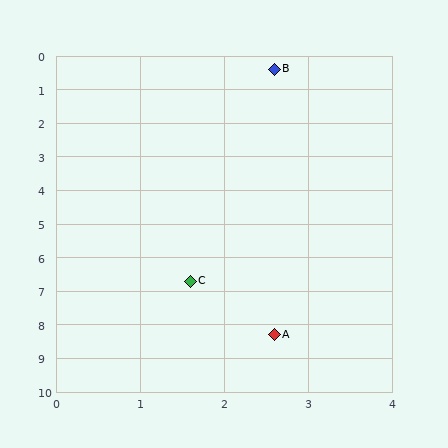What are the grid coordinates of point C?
Point C is at approximately (1.6, 6.7).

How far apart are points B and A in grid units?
Points B and A are about 7.9 grid units apart.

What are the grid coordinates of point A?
Point A is at approximately (2.6, 8.3).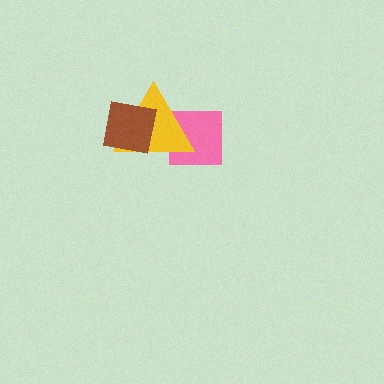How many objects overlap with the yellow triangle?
2 objects overlap with the yellow triangle.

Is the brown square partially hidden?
No, no other shape covers it.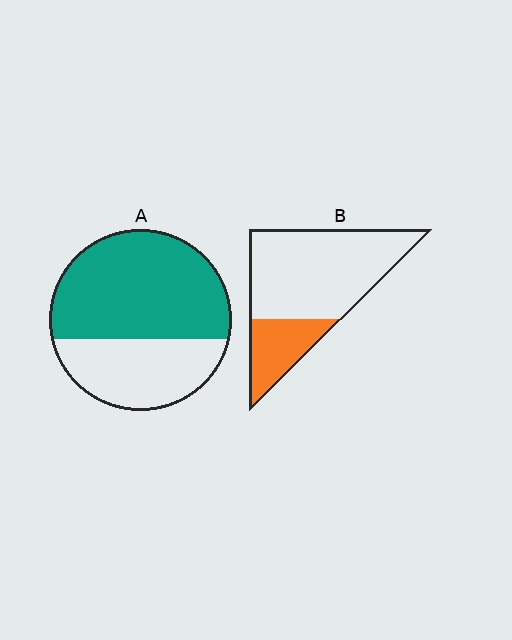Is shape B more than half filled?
No.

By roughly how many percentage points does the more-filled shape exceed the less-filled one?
By roughly 40 percentage points (A over B).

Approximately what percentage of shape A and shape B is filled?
A is approximately 65% and B is approximately 25%.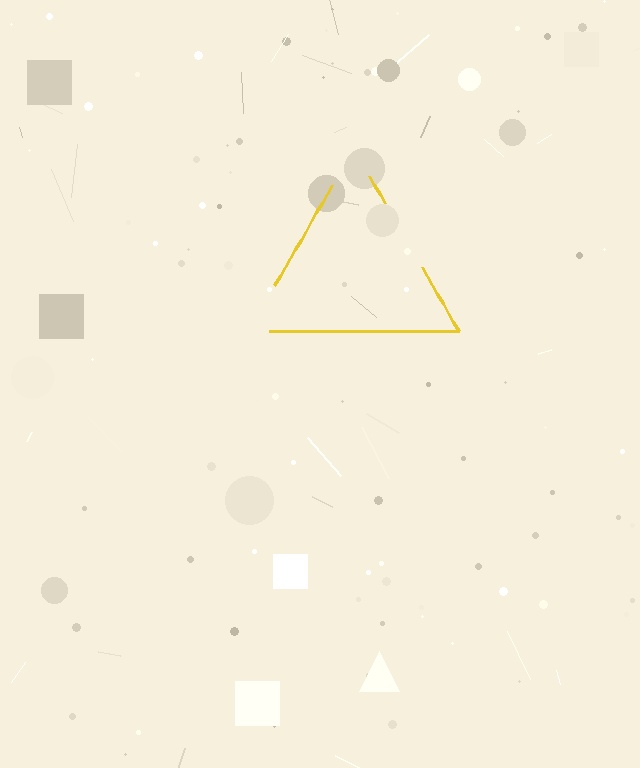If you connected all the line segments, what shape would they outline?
They would outline a triangle.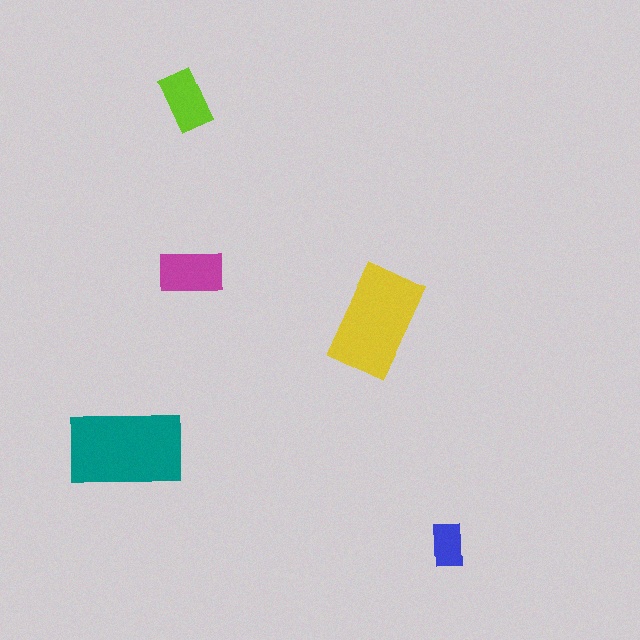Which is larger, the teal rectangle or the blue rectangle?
The teal one.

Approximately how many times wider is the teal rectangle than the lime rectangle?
About 2 times wider.